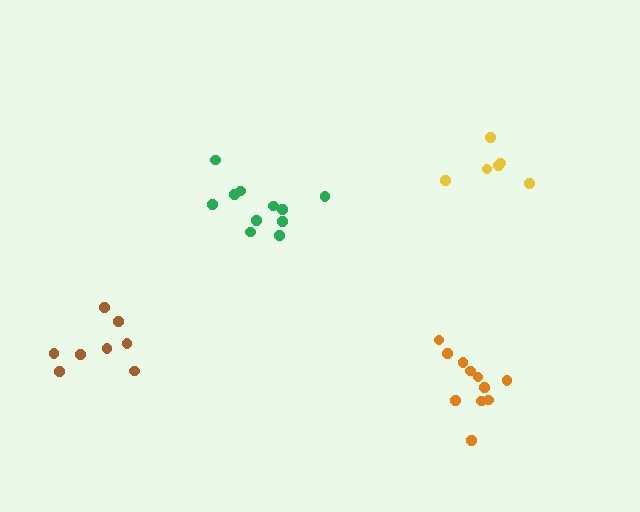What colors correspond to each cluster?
The clusters are colored: orange, green, brown, yellow.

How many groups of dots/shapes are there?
There are 4 groups.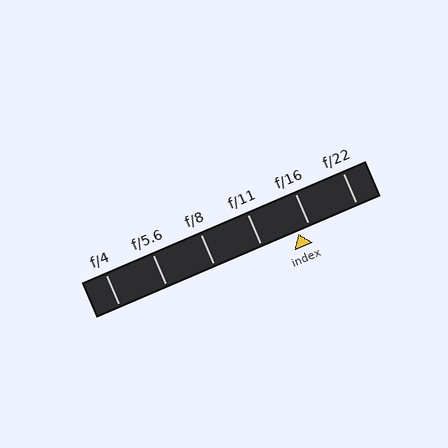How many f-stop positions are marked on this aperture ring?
There are 6 f-stop positions marked.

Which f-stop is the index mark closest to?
The index mark is closest to f/16.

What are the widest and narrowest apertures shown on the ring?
The widest aperture shown is f/4 and the narrowest is f/22.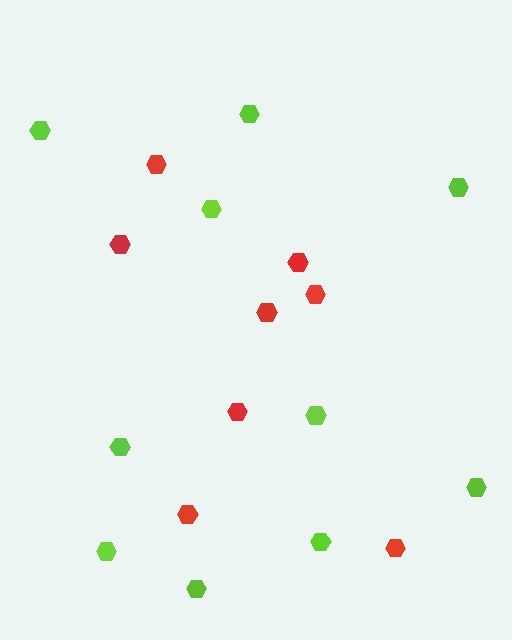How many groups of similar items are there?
There are 2 groups: one group of red hexagons (8) and one group of lime hexagons (10).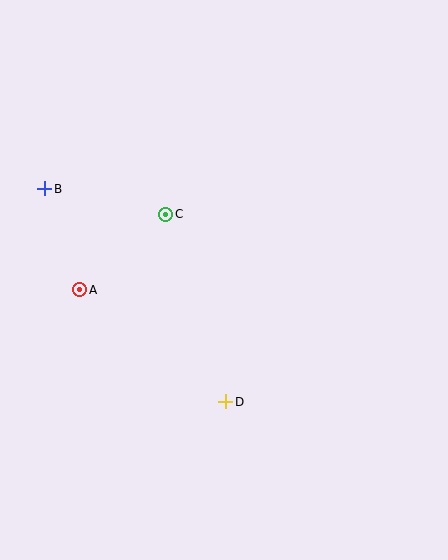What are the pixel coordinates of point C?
Point C is at (166, 214).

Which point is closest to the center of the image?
Point C at (166, 214) is closest to the center.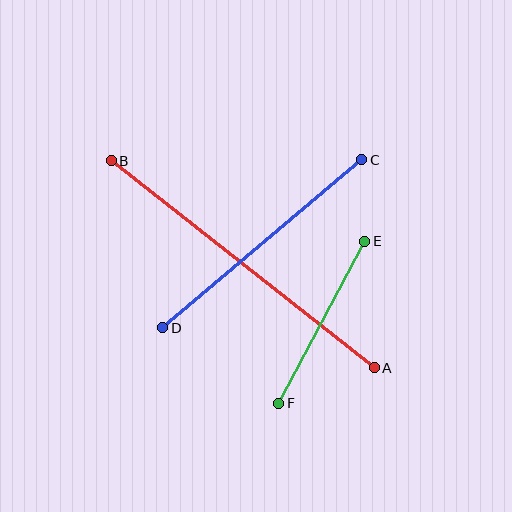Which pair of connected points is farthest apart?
Points A and B are farthest apart.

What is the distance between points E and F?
The distance is approximately 183 pixels.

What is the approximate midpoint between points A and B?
The midpoint is at approximately (243, 264) pixels.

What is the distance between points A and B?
The distance is approximately 335 pixels.